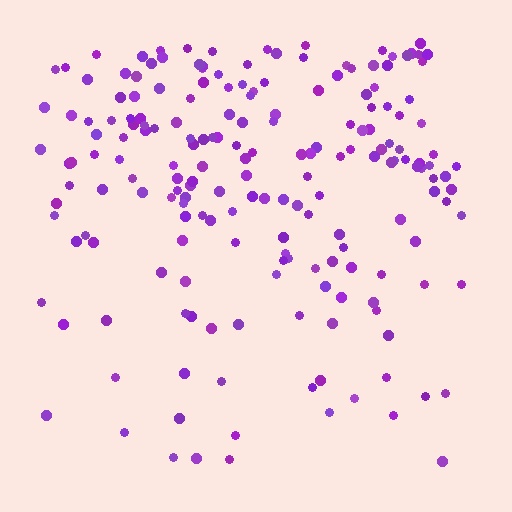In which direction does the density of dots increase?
From bottom to top, with the top side densest.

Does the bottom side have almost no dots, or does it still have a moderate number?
Still a moderate number, just noticeably fewer than the top.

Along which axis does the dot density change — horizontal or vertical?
Vertical.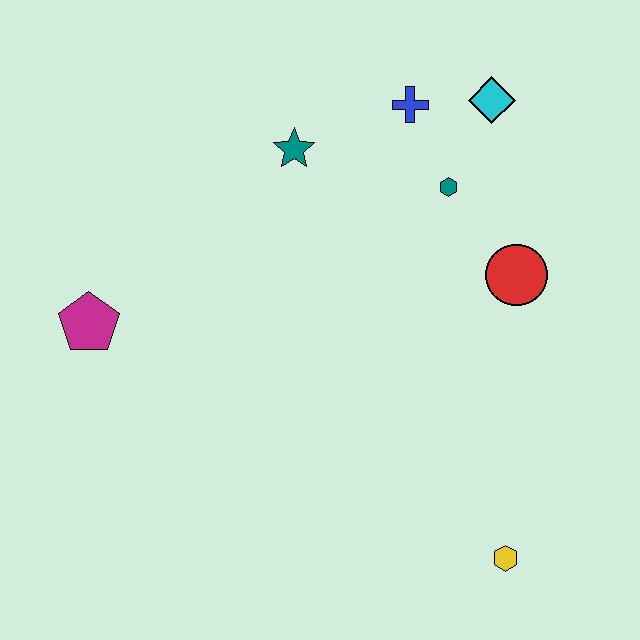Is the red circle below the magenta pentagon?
No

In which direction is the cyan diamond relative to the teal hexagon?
The cyan diamond is above the teal hexagon.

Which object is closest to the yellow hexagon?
The red circle is closest to the yellow hexagon.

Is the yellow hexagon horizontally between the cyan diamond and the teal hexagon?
No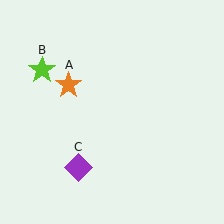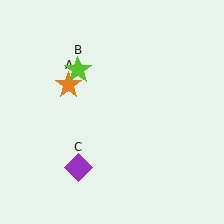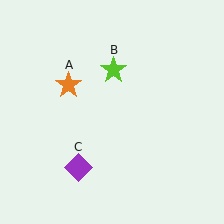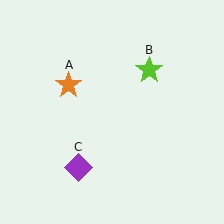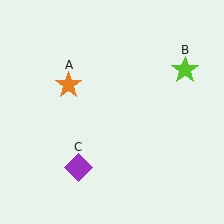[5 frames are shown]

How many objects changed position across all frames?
1 object changed position: lime star (object B).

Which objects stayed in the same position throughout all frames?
Orange star (object A) and purple diamond (object C) remained stationary.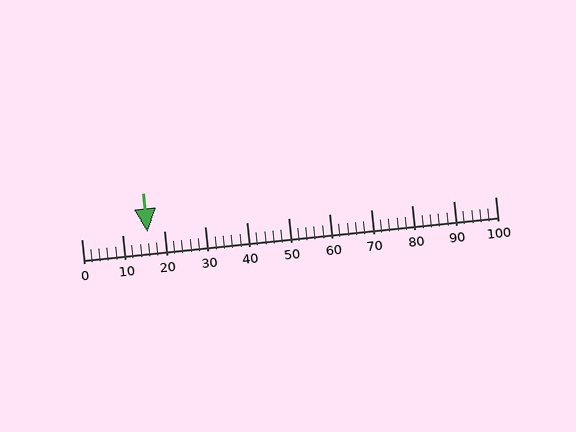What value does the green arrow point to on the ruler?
The green arrow points to approximately 16.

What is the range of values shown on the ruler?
The ruler shows values from 0 to 100.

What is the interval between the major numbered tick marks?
The major tick marks are spaced 10 units apart.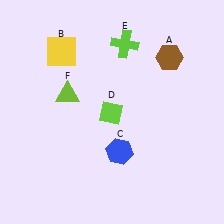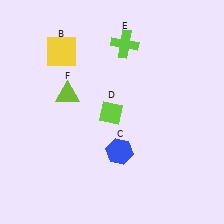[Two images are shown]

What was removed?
The brown hexagon (A) was removed in Image 2.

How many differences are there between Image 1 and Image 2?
There is 1 difference between the two images.